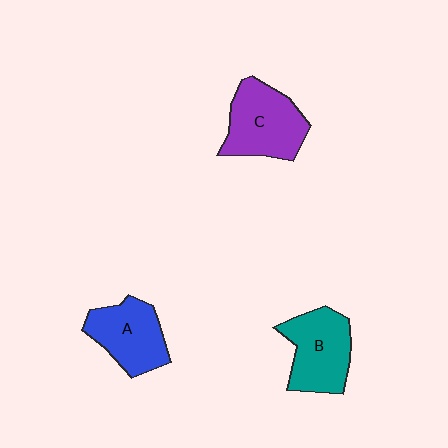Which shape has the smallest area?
Shape A (blue).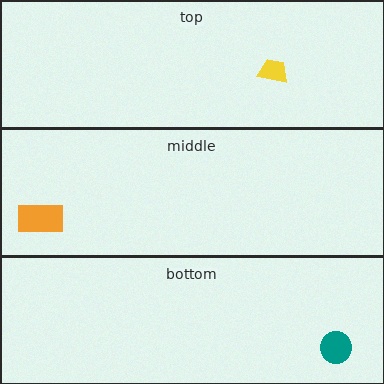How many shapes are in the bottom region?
1.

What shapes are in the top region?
The yellow trapezoid.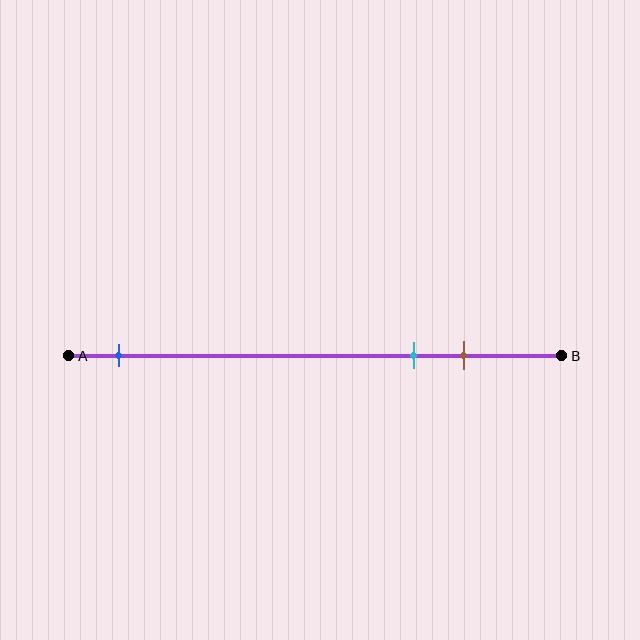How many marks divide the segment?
There are 3 marks dividing the segment.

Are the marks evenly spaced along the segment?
No, the marks are not evenly spaced.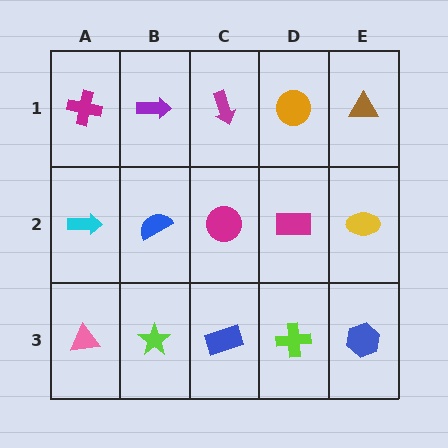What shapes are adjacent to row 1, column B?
A blue semicircle (row 2, column B), a magenta cross (row 1, column A), a magenta arrow (row 1, column C).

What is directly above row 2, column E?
A brown triangle.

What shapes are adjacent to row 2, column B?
A purple arrow (row 1, column B), a lime star (row 3, column B), a cyan arrow (row 2, column A), a magenta circle (row 2, column C).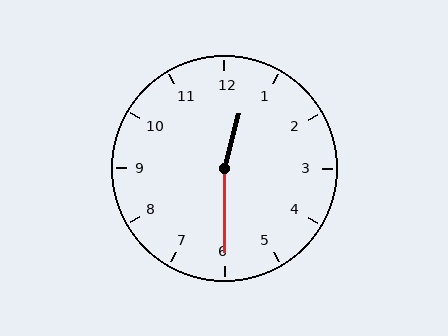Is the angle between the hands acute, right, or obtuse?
It is obtuse.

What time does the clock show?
12:30.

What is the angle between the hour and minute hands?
Approximately 165 degrees.